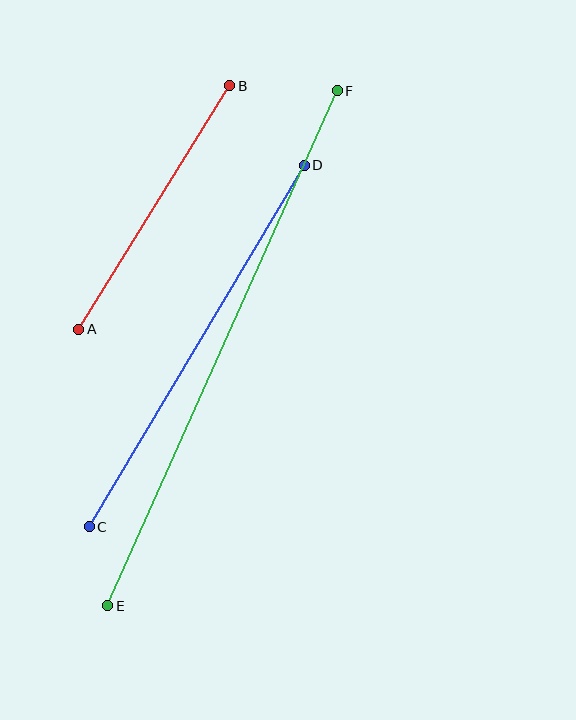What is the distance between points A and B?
The distance is approximately 287 pixels.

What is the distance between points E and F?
The distance is approximately 564 pixels.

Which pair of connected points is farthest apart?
Points E and F are farthest apart.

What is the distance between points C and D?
The distance is approximately 421 pixels.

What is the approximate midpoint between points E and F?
The midpoint is at approximately (223, 348) pixels.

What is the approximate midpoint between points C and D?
The midpoint is at approximately (197, 346) pixels.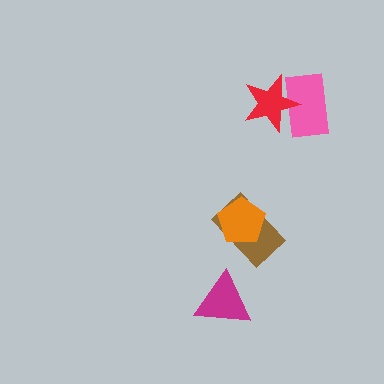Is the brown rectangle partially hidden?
Yes, it is partially covered by another shape.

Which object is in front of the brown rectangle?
The orange pentagon is in front of the brown rectangle.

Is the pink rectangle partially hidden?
Yes, it is partially covered by another shape.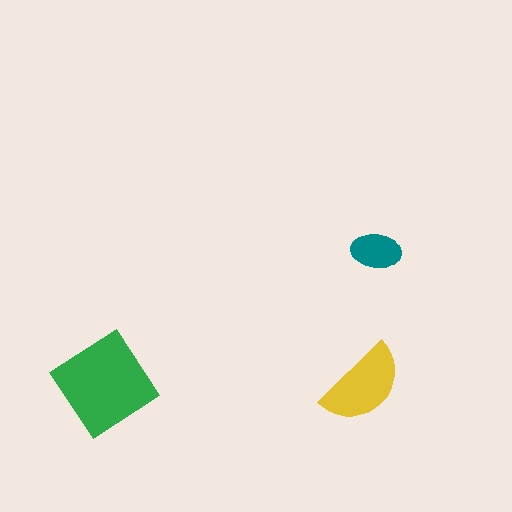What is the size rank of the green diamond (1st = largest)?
1st.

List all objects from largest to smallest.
The green diamond, the yellow semicircle, the teal ellipse.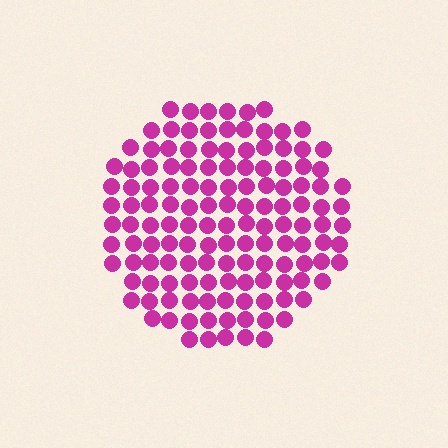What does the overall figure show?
The overall figure shows a circle.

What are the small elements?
The small elements are circles.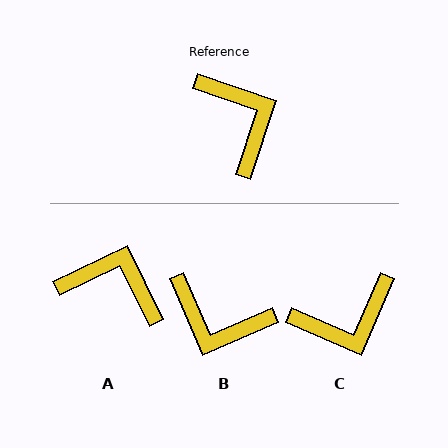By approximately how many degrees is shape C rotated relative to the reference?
Approximately 95 degrees clockwise.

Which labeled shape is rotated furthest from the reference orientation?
B, about 138 degrees away.